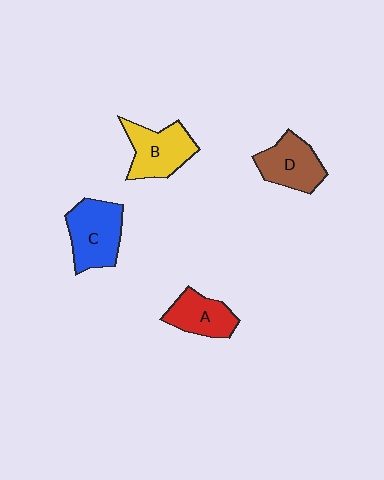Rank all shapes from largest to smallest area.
From largest to smallest: C (blue), B (yellow), D (brown), A (red).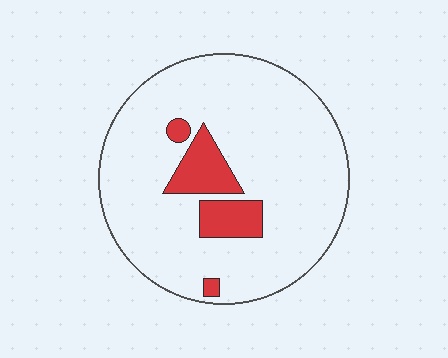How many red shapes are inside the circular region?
4.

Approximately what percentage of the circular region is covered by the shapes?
Approximately 15%.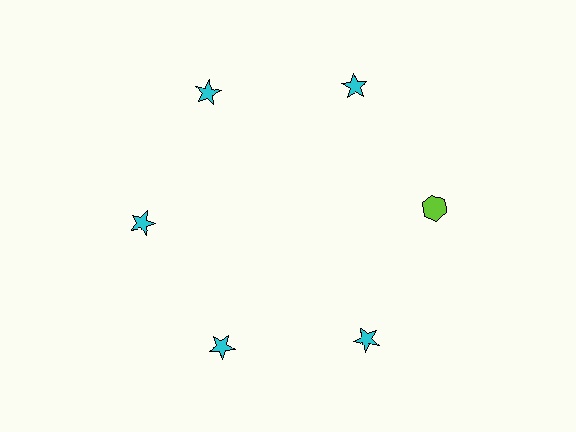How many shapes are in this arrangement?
There are 6 shapes arranged in a ring pattern.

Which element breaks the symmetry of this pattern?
The lime hexagon at roughly the 3 o'clock position breaks the symmetry. All other shapes are cyan stars.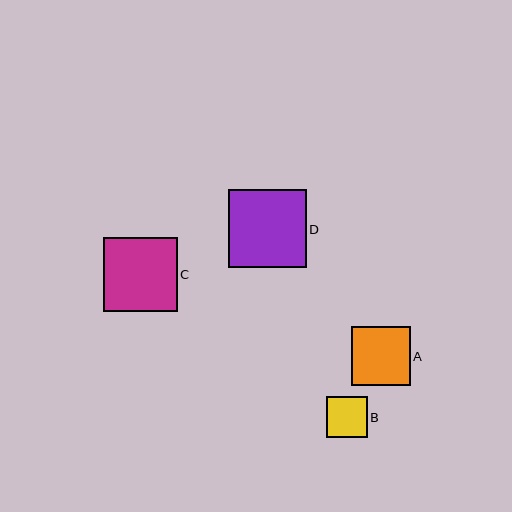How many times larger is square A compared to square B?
Square A is approximately 1.5 times the size of square B.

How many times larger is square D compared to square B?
Square D is approximately 1.9 times the size of square B.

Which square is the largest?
Square D is the largest with a size of approximately 78 pixels.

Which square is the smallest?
Square B is the smallest with a size of approximately 41 pixels.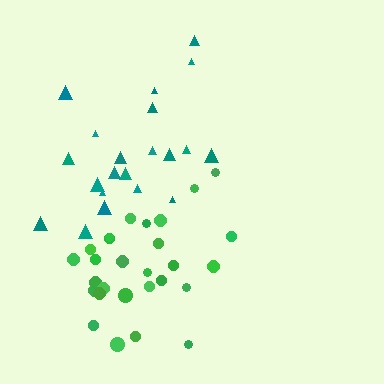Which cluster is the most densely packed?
Green.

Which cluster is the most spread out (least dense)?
Teal.